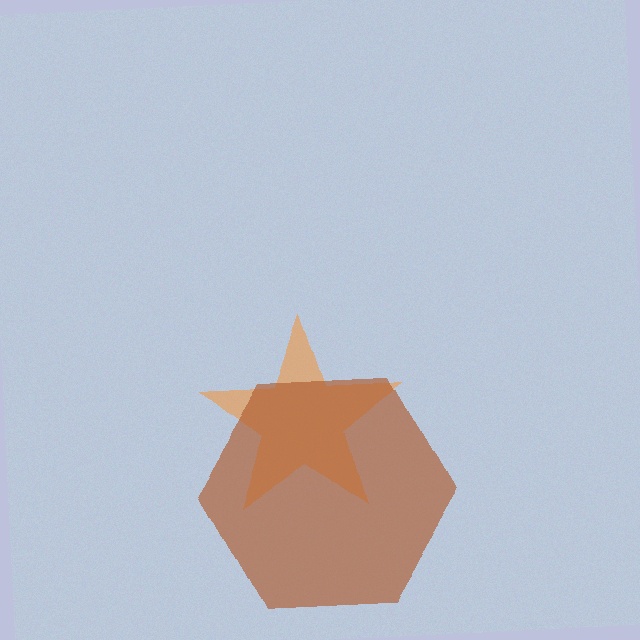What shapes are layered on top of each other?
The layered shapes are: an orange star, a brown hexagon.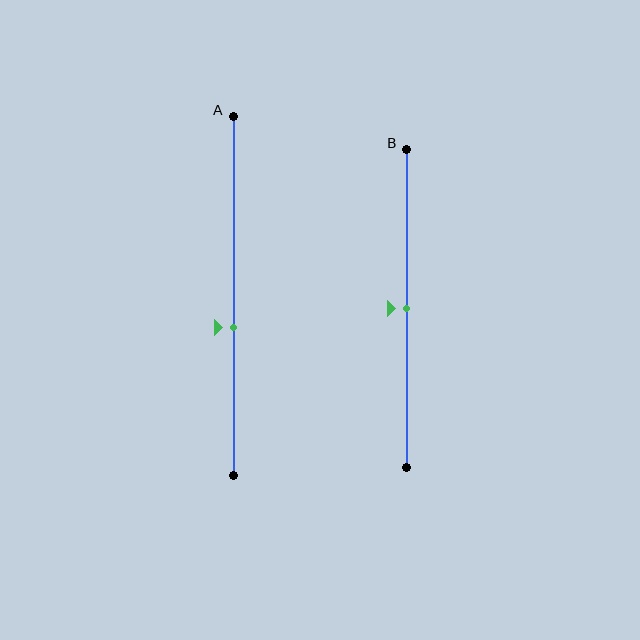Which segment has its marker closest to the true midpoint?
Segment B has its marker closest to the true midpoint.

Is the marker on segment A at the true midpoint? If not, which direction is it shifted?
No, the marker on segment A is shifted downward by about 9% of the segment length.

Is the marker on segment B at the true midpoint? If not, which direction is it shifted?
Yes, the marker on segment B is at the true midpoint.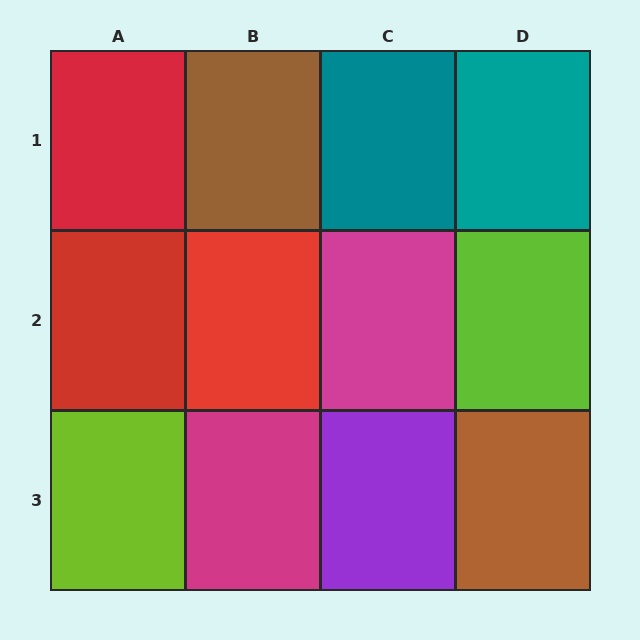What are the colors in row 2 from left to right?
Red, red, magenta, lime.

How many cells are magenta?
2 cells are magenta.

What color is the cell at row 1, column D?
Teal.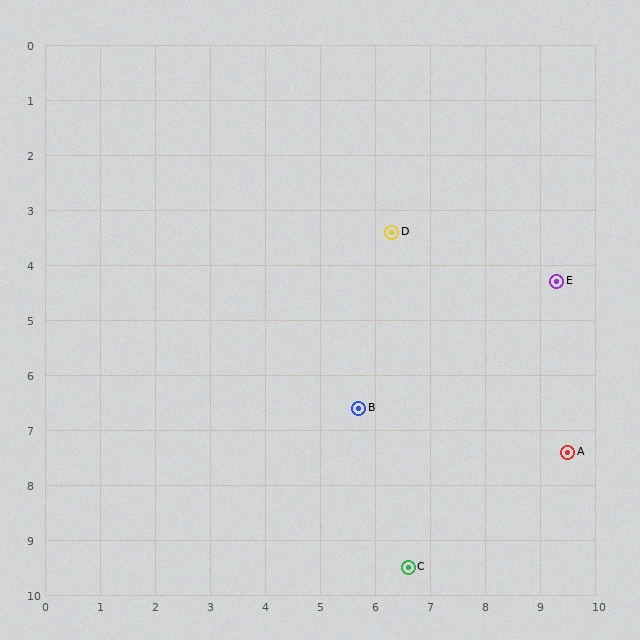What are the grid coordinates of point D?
Point D is at approximately (6.3, 3.4).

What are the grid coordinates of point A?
Point A is at approximately (9.5, 7.4).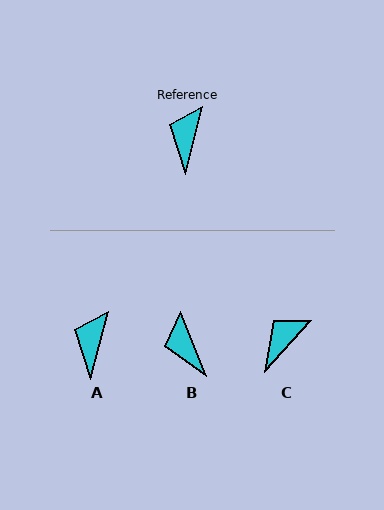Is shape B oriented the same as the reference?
No, it is off by about 37 degrees.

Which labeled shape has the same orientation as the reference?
A.